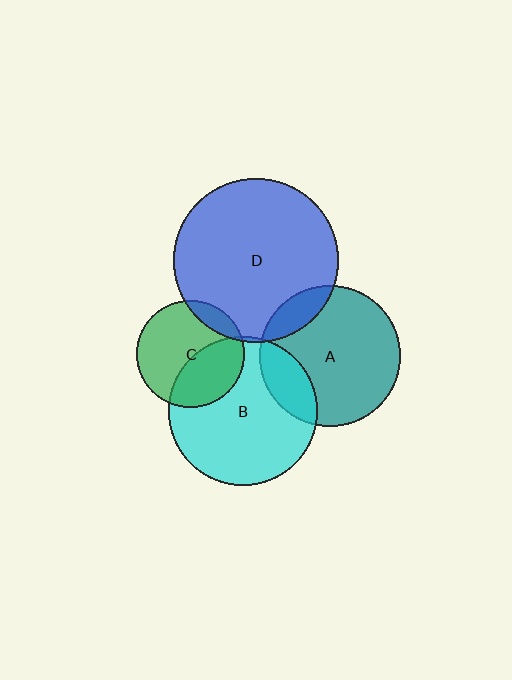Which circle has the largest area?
Circle D (blue).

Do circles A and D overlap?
Yes.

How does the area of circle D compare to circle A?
Approximately 1.4 times.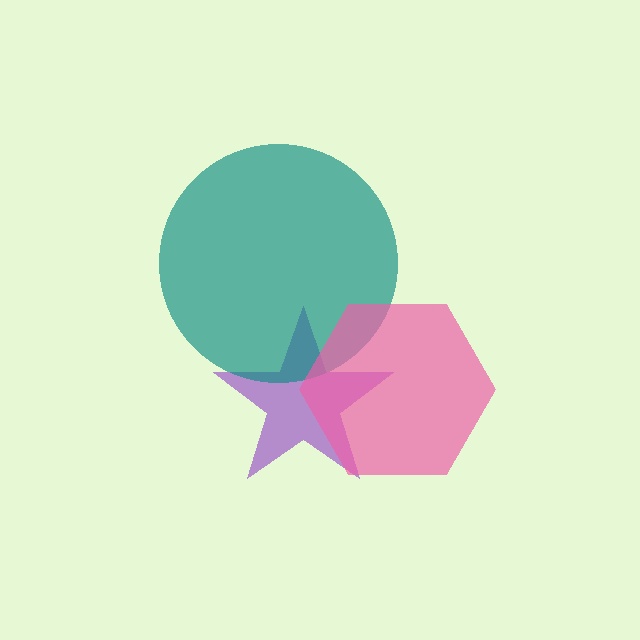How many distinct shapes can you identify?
There are 3 distinct shapes: a purple star, a teal circle, a pink hexagon.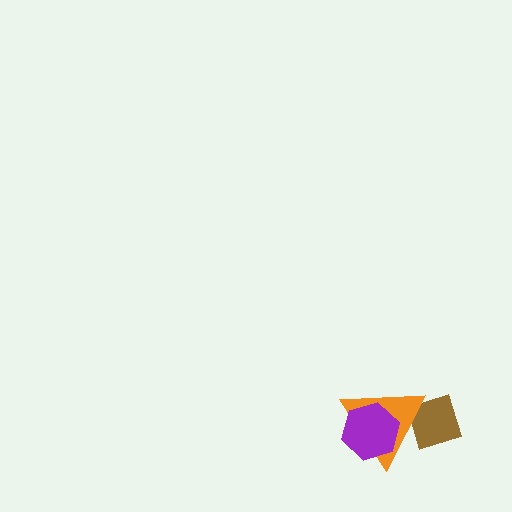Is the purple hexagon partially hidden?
No, no other shape covers it.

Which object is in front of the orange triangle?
The purple hexagon is in front of the orange triangle.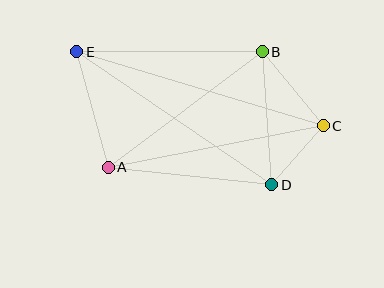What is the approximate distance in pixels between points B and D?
The distance between B and D is approximately 133 pixels.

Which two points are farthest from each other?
Points C and E are farthest from each other.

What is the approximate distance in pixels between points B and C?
The distance between B and C is approximately 96 pixels.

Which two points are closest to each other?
Points C and D are closest to each other.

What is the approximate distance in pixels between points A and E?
The distance between A and E is approximately 120 pixels.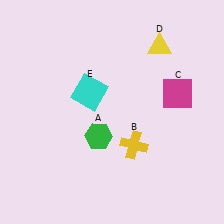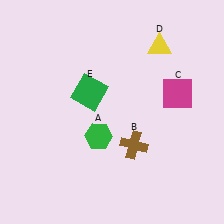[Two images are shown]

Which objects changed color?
B changed from yellow to brown. E changed from cyan to green.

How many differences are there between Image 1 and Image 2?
There are 2 differences between the two images.